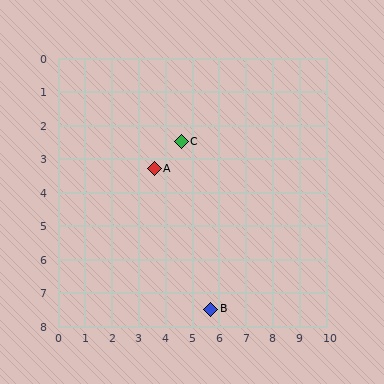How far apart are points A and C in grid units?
Points A and C are about 1.3 grid units apart.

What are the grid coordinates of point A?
Point A is at approximately (3.6, 3.3).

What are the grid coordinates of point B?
Point B is at approximately (5.7, 7.5).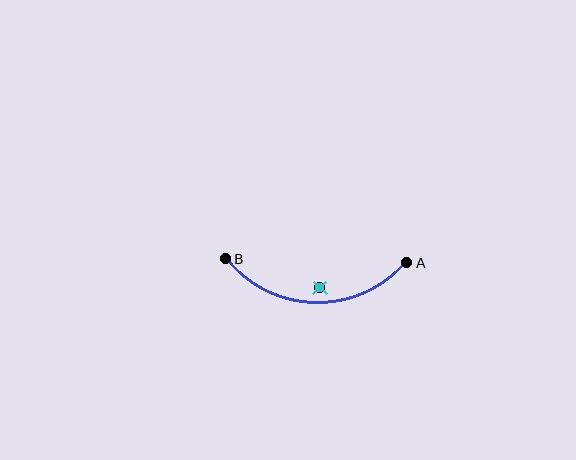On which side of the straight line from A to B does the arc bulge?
The arc bulges below the straight line connecting A and B.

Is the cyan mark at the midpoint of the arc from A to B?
No — the cyan mark does not lie on the arc at all. It sits slightly inside the curve.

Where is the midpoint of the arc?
The arc midpoint is the point on the curve farthest from the straight line joining A and B. It sits below that line.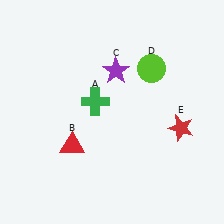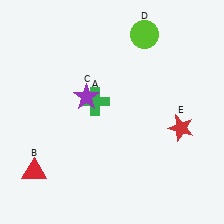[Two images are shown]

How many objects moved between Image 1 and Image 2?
3 objects moved between the two images.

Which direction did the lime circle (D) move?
The lime circle (D) moved up.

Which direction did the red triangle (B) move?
The red triangle (B) moved left.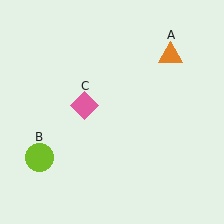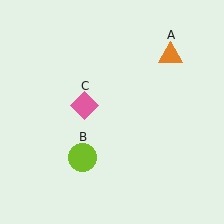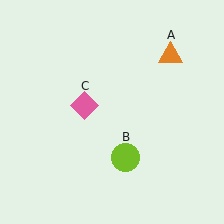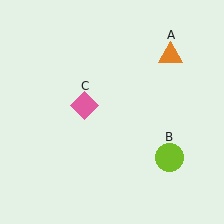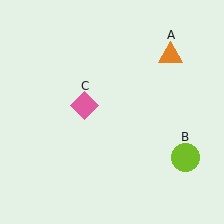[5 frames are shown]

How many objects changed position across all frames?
1 object changed position: lime circle (object B).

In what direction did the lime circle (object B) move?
The lime circle (object B) moved right.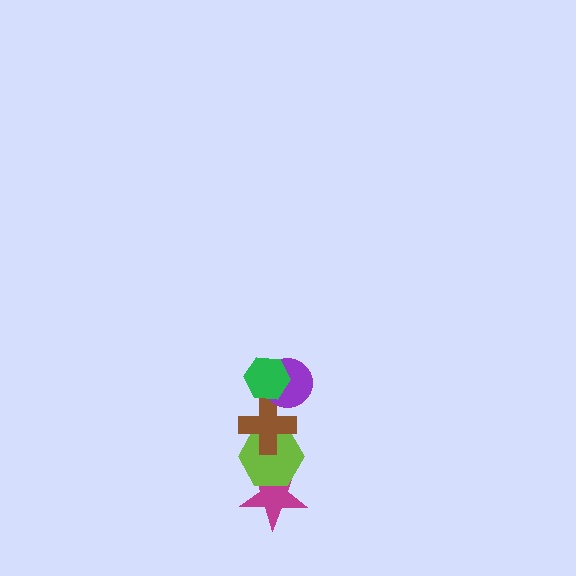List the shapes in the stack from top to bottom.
From top to bottom: the green hexagon, the purple circle, the brown cross, the lime hexagon, the magenta star.